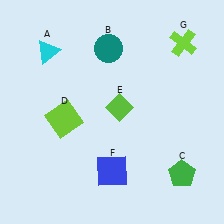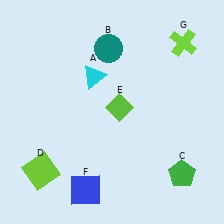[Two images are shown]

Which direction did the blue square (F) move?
The blue square (F) moved left.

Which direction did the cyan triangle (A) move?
The cyan triangle (A) moved right.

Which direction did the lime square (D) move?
The lime square (D) moved down.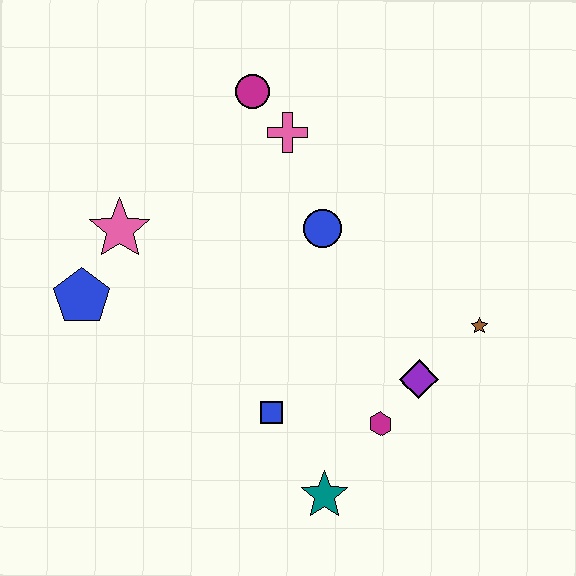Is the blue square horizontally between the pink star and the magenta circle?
No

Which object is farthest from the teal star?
The magenta circle is farthest from the teal star.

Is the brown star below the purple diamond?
No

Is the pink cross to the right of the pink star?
Yes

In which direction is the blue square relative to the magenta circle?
The blue square is below the magenta circle.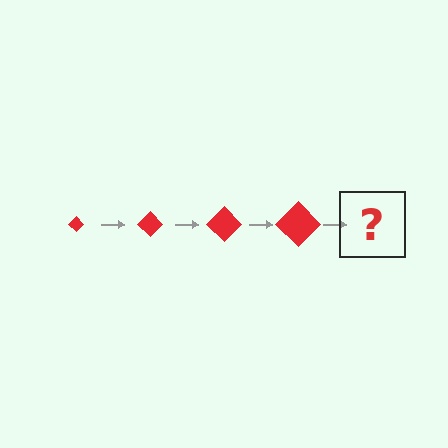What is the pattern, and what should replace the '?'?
The pattern is that the diamond gets progressively larger each step. The '?' should be a red diamond, larger than the previous one.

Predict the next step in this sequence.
The next step is a red diamond, larger than the previous one.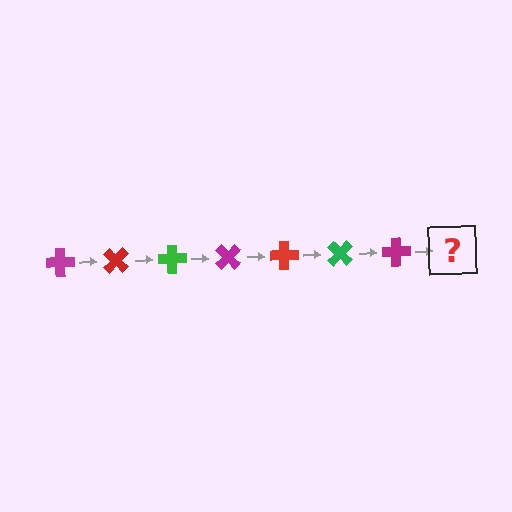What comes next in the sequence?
The next element should be a red cross, rotated 315 degrees from the start.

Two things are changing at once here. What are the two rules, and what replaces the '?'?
The two rules are that it rotates 45 degrees each step and the color cycles through magenta, red, and green. The '?' should be a red cross, rotated 315 degrees from the start.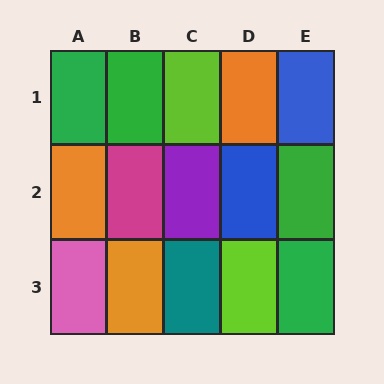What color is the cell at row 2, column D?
Blue.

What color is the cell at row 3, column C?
Teal.